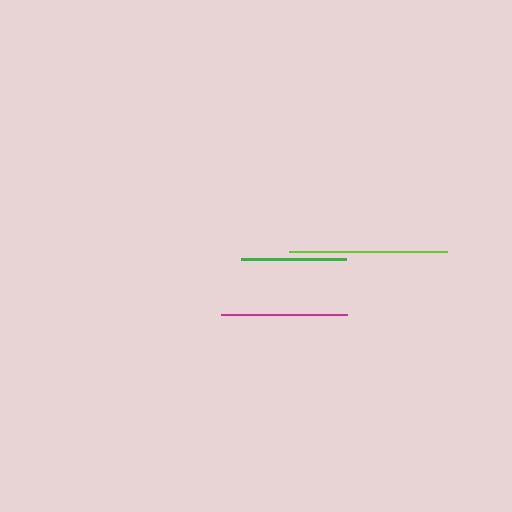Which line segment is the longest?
The lime line is the longest at approximately 158 pixels.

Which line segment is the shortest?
The green line is the shortest at approximately 105 pixels.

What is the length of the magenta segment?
The magenta segment is approximately 125 pixels long.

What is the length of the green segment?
The green segment is approximately 105 pixels long.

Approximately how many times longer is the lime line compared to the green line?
The lime line is approximately 1.5 times the length of the green line.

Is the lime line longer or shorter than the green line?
The lime line is longer than the green line.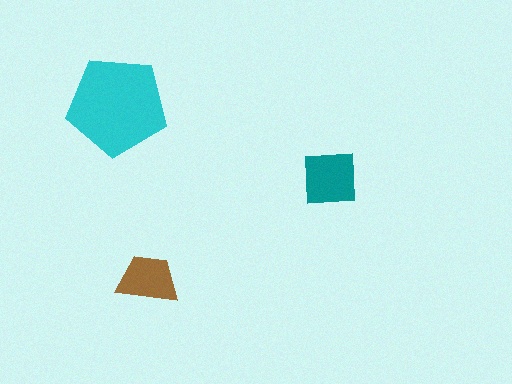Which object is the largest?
The cyan pentagon.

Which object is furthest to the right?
The teal square is rightmost.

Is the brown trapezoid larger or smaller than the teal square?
Smaller.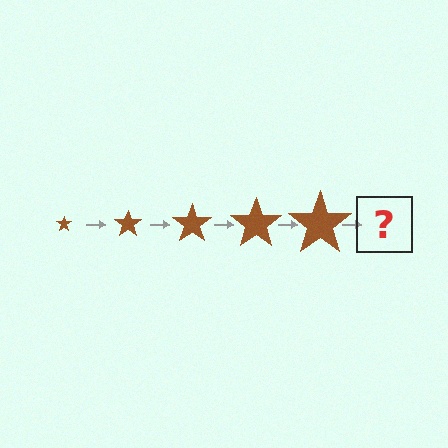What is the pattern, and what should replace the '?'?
The pattern is that the star gets progressively larger each step. The '?' should be a brown star, larger than the previous one.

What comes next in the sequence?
The next element should be a brown star, larger than the previous one.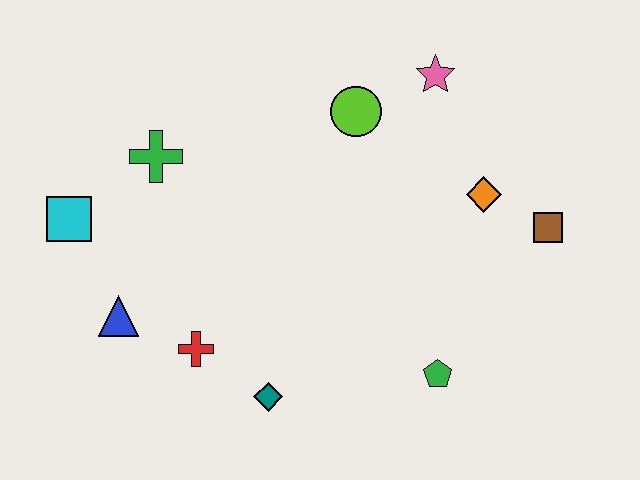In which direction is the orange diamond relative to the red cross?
The orange diamond is to the right of the red cross.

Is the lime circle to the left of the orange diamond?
Yes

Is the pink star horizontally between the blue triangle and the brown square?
Yes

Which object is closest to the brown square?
The orange diamond is closest to the brown square.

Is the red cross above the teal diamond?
Yes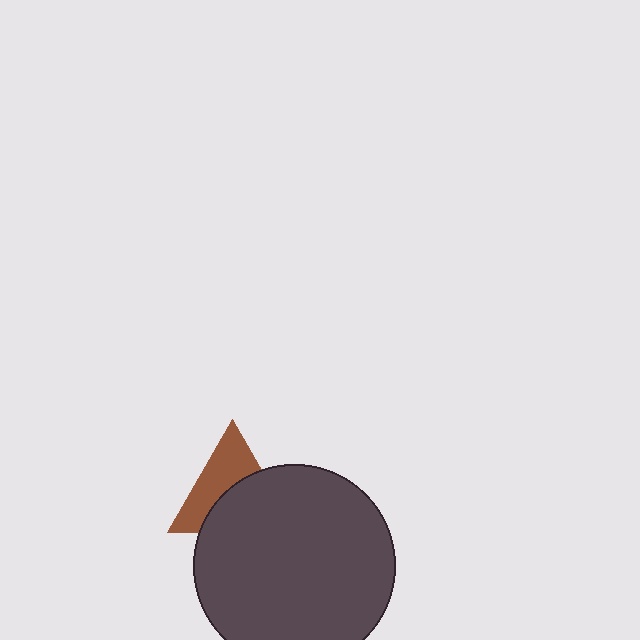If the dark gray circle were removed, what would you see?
You would see the complete brown triangle.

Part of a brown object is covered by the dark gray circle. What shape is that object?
It is a triangle.